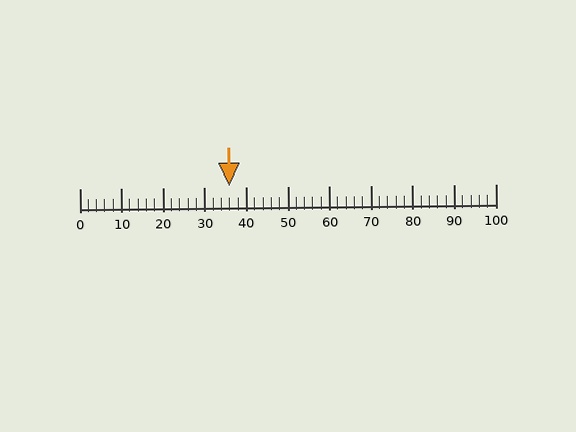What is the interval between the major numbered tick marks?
The major tick marks are spaced 10 units apart.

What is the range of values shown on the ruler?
The ruler shows values from 0 to 100.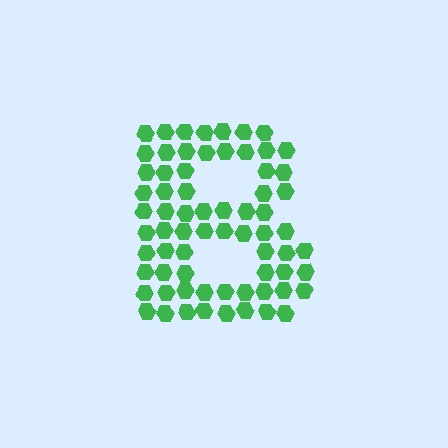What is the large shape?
The large shape is the letter B.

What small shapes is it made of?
It is made of small hexagons.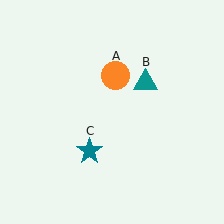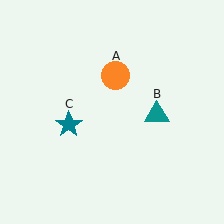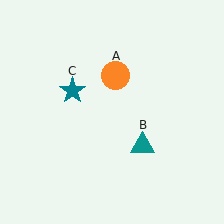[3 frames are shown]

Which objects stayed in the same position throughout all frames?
Orange circle (object A) remained stationary.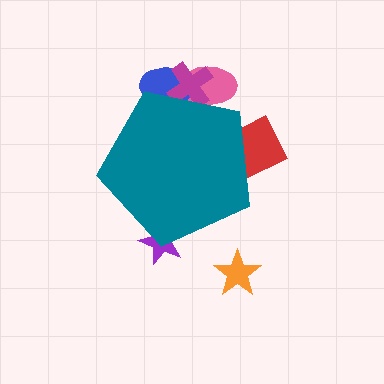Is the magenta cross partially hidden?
Yes, the magenta cross is partially hidden behind the teal pentagon.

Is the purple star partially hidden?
Yes, the purple star is partially hidden behind the teal pentagon.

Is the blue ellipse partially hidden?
Yes, the blue ellipse is partially hidden behind the teal pentagon.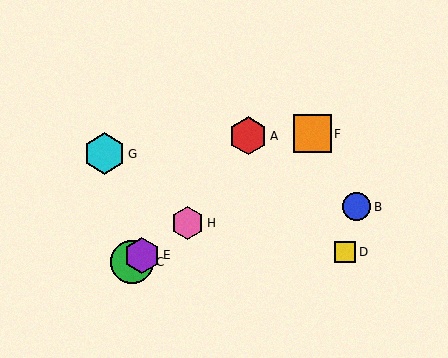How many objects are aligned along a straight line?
4 objects (C, E, F, H) are aligned along a straight line.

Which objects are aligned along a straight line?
Objects C, E, F, H are aligned along a straight line.